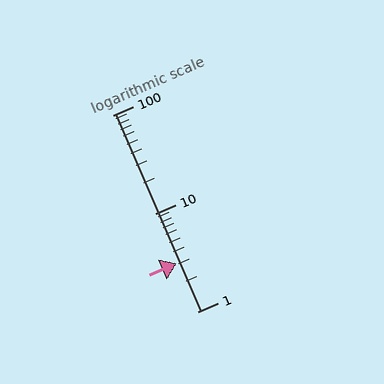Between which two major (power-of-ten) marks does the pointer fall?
The pointer is between 1 and 10.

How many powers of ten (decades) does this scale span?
The scale spans 2 decades, from 1 to 100.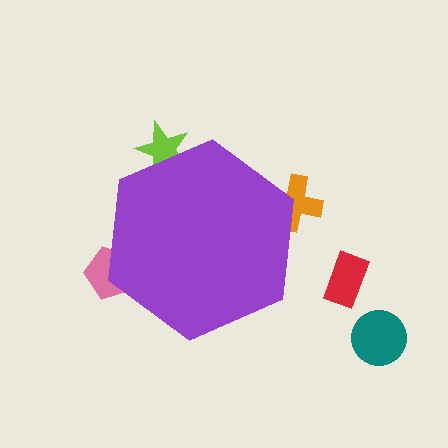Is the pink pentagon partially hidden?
Yes, the pink pentagon is partially hidden behind the purple hexagon.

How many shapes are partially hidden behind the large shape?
3 shapes are partially hidden.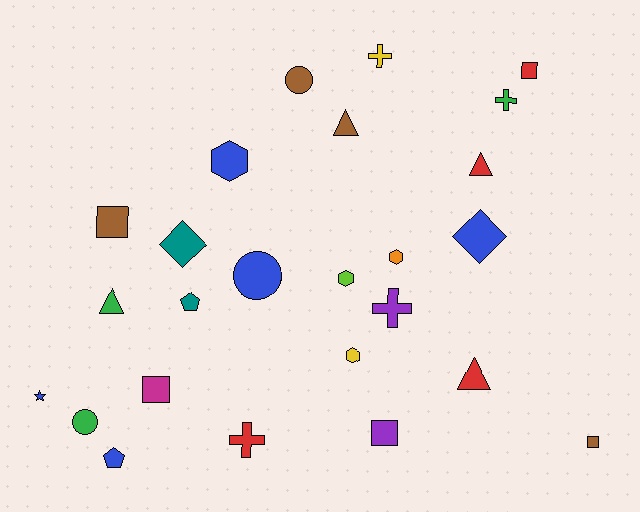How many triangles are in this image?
There are 4 triangles.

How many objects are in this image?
There are 25 objects.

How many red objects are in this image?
There are 4 red objects.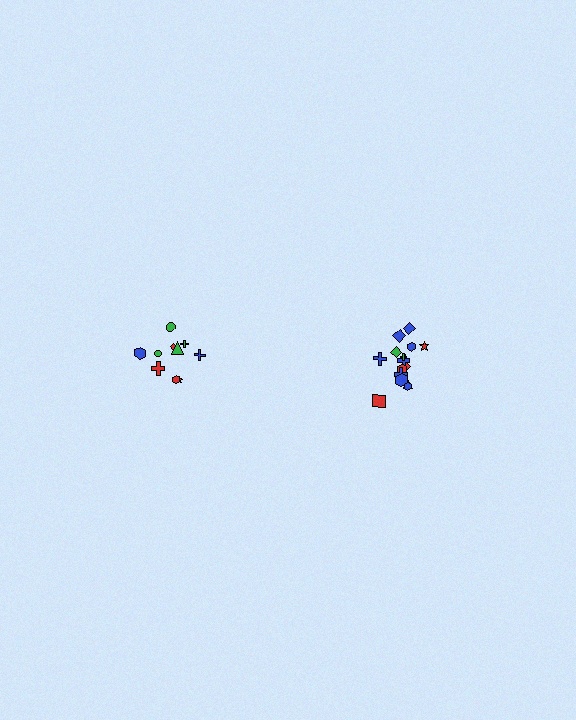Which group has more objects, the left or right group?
The right group.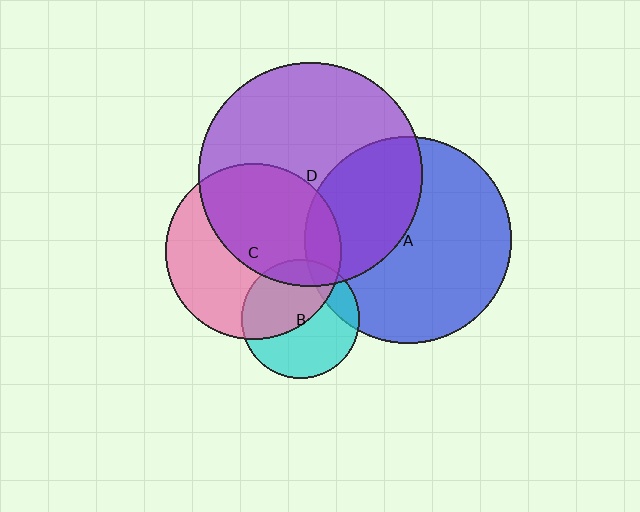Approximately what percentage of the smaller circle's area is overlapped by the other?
Approximately 15%.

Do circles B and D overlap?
Yes.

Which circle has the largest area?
Circle D (purple).